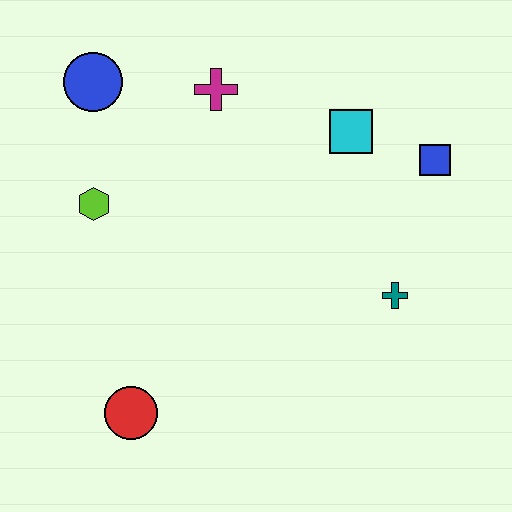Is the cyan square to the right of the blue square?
No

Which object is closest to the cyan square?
The blue square is closest to the cyan square.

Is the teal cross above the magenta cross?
No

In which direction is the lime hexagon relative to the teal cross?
The lime hexagon is to the left of the teal cross.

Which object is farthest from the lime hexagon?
The blue square is farthest from the lime hexagon.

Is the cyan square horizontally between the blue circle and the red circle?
No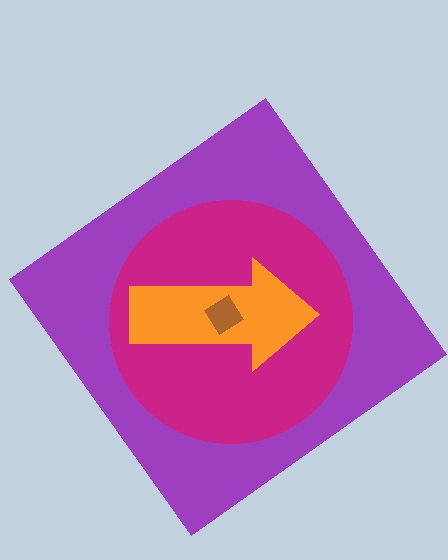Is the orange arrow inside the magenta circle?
Yes.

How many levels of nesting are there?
4.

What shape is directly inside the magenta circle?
The orange arrow.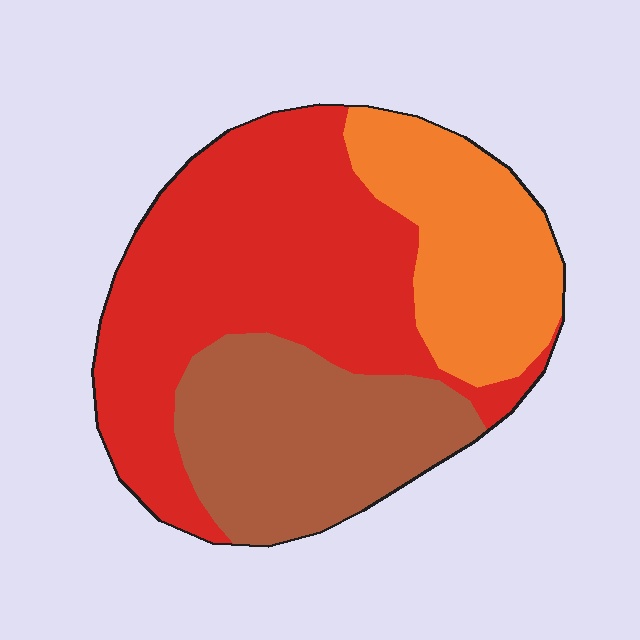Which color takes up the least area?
Orange, at roughly 25%.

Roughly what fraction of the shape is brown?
Brown takes up between a sixth and a third of the shape.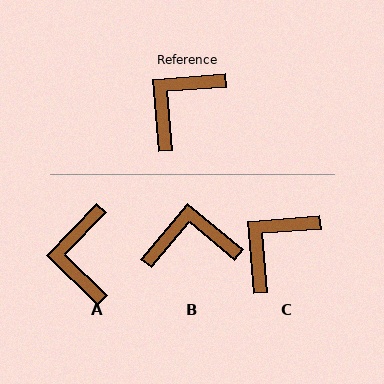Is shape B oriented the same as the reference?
No, it is off by about 44 degrees.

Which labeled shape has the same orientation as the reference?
C.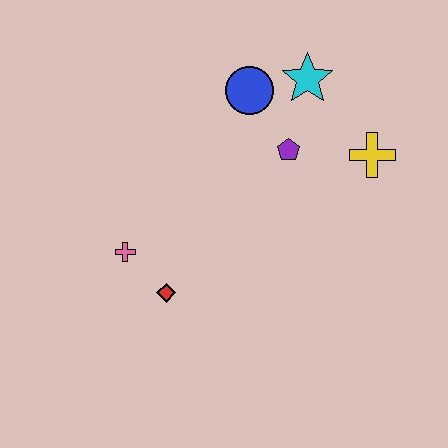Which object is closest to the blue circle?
The cyan star is closest to the blue circle.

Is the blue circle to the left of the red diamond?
No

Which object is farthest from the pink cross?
The yellow cross is farthest from the pink cross.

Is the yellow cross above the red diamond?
Yes